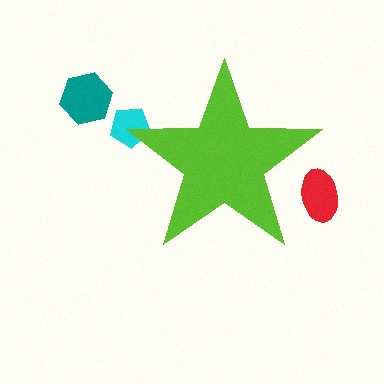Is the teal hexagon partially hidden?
No, the teal hexagon is fully visible.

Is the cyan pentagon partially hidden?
Yes, the cyan pentagon is partially hidden behind the lime star.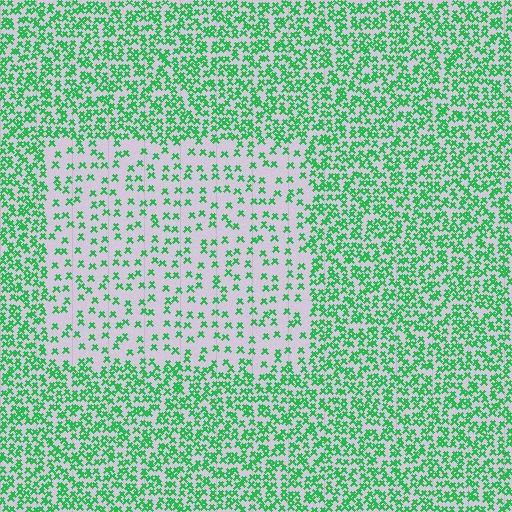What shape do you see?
I see a rectangle.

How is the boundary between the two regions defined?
The boundary is defined by a change in element density (approximately 2.5x ratio). All elements are the same color, size, and shape.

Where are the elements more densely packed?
The elements are more densely packed outside the rectangle boundary.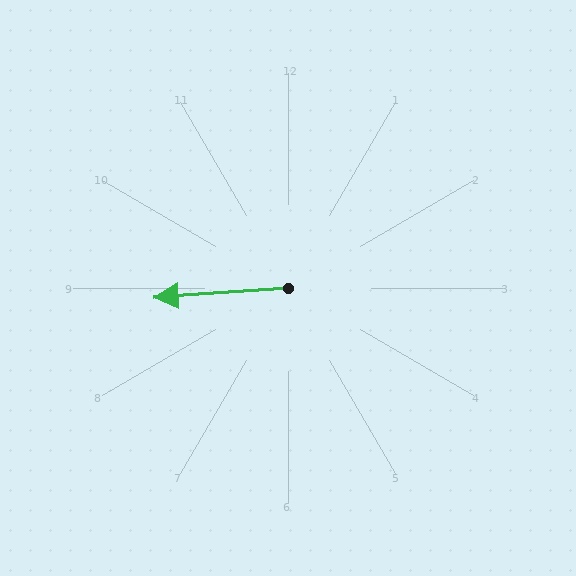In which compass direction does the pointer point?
West.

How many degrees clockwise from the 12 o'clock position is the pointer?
Approximately 266 degrees.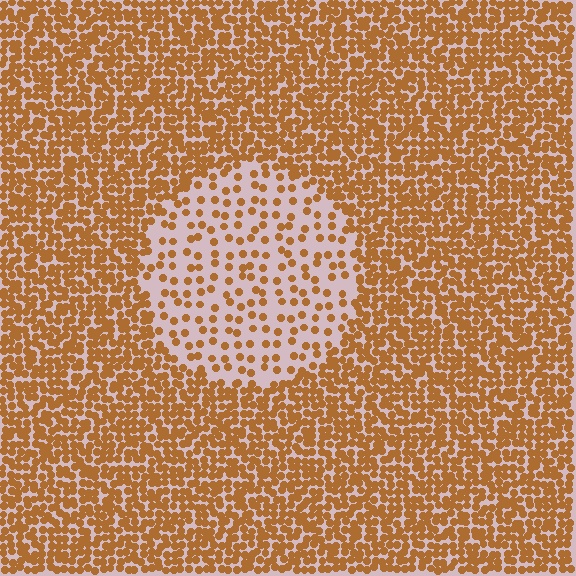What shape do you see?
I see a circle.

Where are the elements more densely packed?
The elements are more densely packed outside the circle boundary.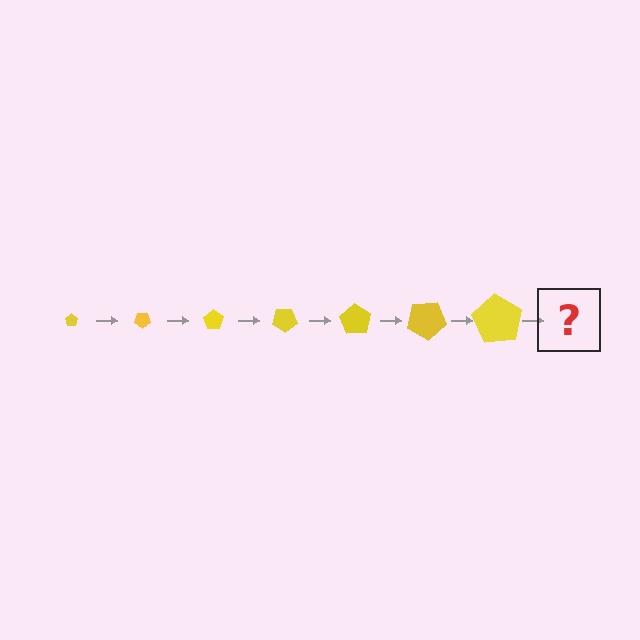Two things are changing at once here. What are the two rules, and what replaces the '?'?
The two rules are that the pentagon grows larger each step and it rotates 35 degrees each step. The '?' should be a pentagon, larger than the previous one and rotated 245 degrees from the start.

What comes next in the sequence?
The next element should be a pentagon, larger than the previous one and rotated 245 degrees from the start.